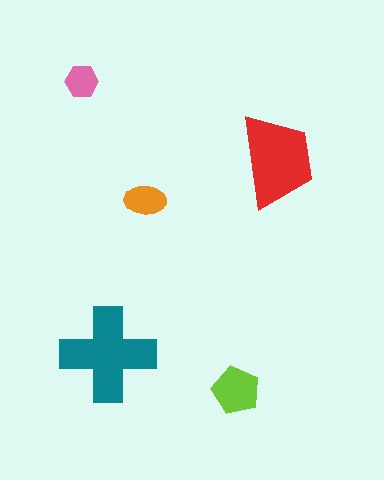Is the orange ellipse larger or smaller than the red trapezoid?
Smaller.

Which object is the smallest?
The pink hexagon.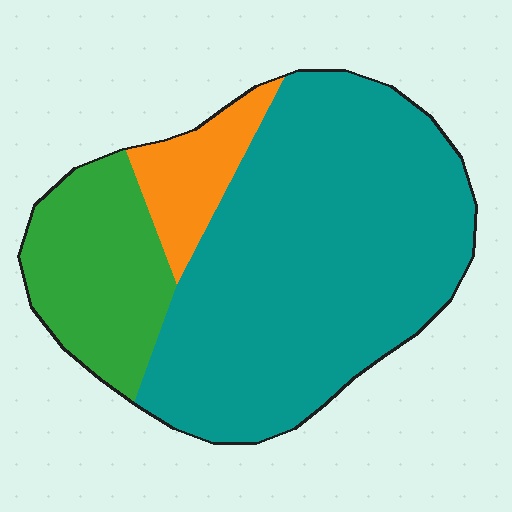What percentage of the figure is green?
Green covers 21% of the figure.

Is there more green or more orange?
Green.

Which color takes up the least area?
Orange, at roughly 10%.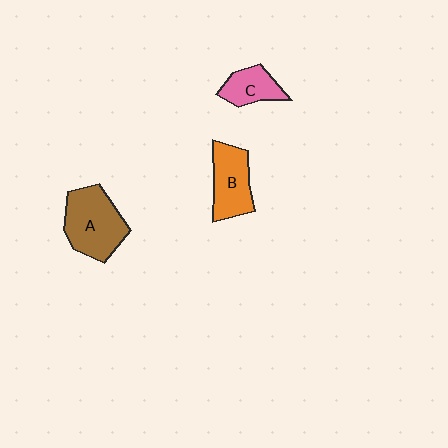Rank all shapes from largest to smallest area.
From largest to smallest: A (brown), B (orange), C (pink).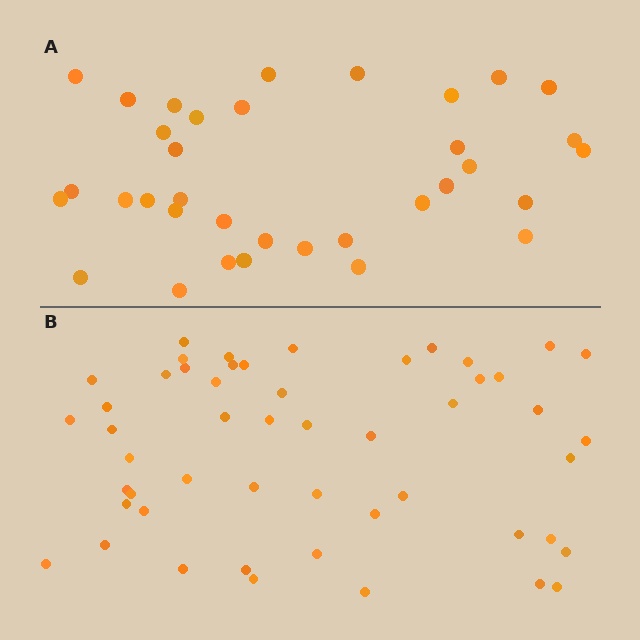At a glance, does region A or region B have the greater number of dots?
Region B (the bottom region) has more dots.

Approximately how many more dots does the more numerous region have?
Region B has approximately 15 more dots than region A.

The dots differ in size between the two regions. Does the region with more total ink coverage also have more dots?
No. Region A has more total ink coverage because its dots are larger, but region B actually contains more individual dots. Total area can be misleading — the number of items is what matters here.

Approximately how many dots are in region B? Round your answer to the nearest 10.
About 50 dots. (The exact count is 51, which rounds to 50.)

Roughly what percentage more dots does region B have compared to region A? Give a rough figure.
About 45% more.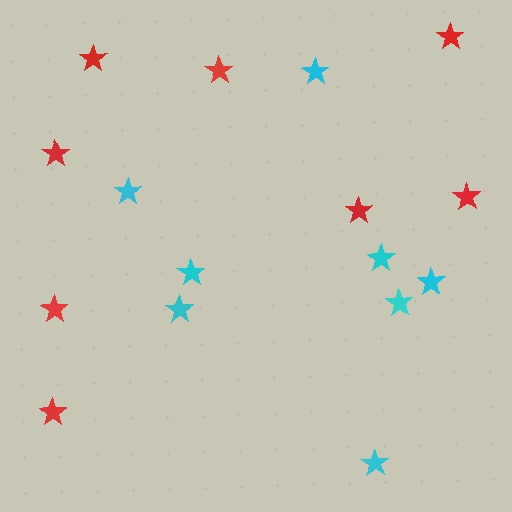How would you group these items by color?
There are 2 groups: one group of cyan stars (8) and one group of red stars (8).